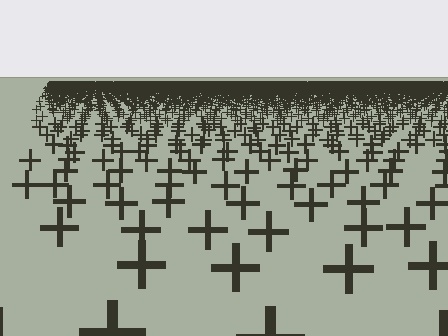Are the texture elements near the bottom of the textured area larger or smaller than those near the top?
Larger. Near the bottom, elements are closer to the viewer and appear at a bigger on-screen size.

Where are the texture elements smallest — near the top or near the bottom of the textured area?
Near the top.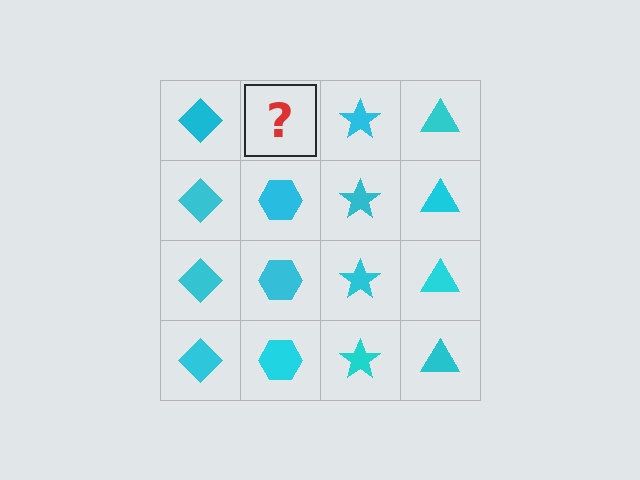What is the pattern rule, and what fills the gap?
The rule is that each column has a consistent shape. The gap should be filled with a cyan hexagon.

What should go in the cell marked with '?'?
The missing cell should contain a cyan hexagon.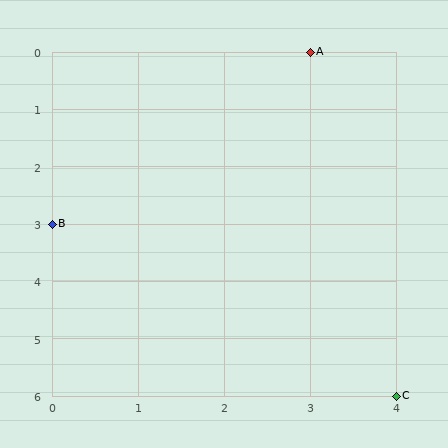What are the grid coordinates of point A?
Point A is at grid coordinates (3, 0).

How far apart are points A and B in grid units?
Points A and B are 3 columns and 3 rows apart (about 4.2 grid units diagonally).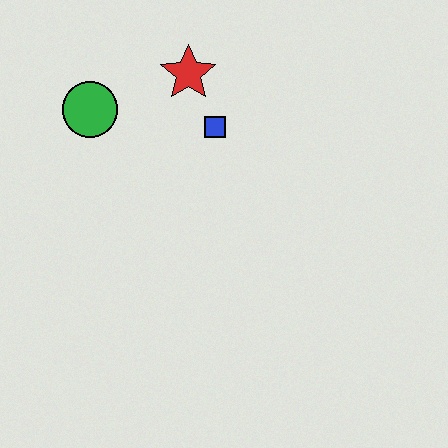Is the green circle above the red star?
No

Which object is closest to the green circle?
The red star is closest to the green circle.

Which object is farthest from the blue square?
The green circle is farthest from the blue square.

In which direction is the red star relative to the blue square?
The red star is above the blue square.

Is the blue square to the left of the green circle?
No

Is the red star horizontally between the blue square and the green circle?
Yes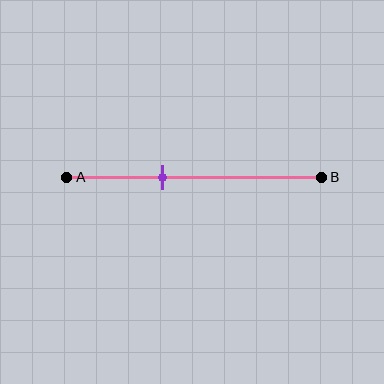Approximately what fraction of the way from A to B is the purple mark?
The purple mark is approximately 40% of the way from A to B.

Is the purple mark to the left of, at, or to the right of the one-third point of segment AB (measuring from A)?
The purple mark is to the right of the one-third point of segment AB.